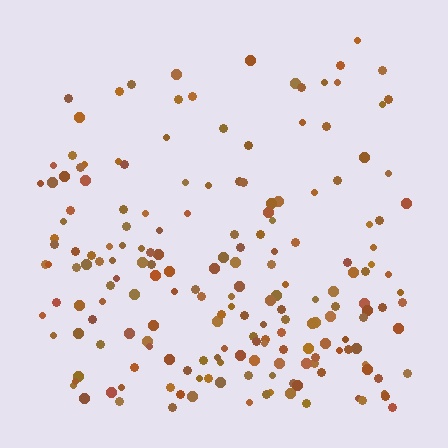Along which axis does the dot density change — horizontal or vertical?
Vertical.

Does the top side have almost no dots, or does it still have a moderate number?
Still a moderate number, just noticeably fewer than the bottom.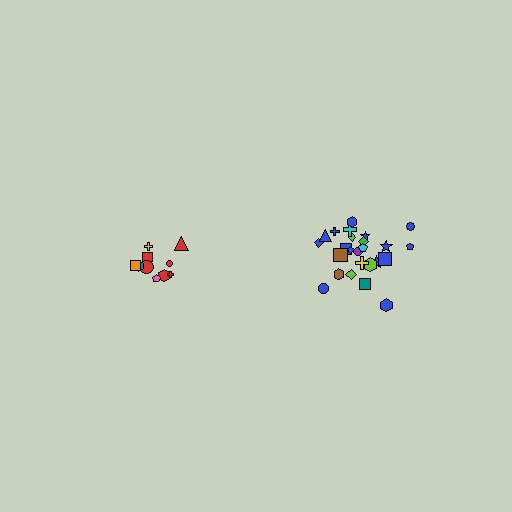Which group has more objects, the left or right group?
The right group.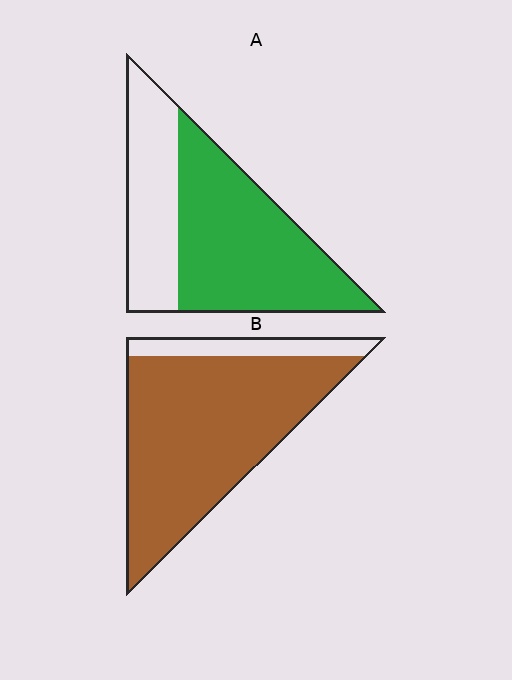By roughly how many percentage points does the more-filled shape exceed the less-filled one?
By roughly 20 percentage points (B over A).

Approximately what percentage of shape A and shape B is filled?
A is approximately 65% and B is approximately 85%.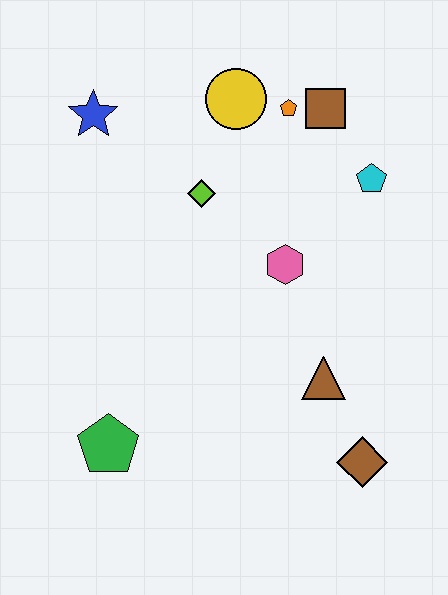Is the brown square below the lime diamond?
No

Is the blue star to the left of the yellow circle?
Yes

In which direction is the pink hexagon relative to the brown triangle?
The pink hexagon is above the brown triangle.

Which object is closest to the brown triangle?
The brown diamond is closest to the brown triangle.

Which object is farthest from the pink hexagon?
The green pentagon is farthest from the pink hexagon.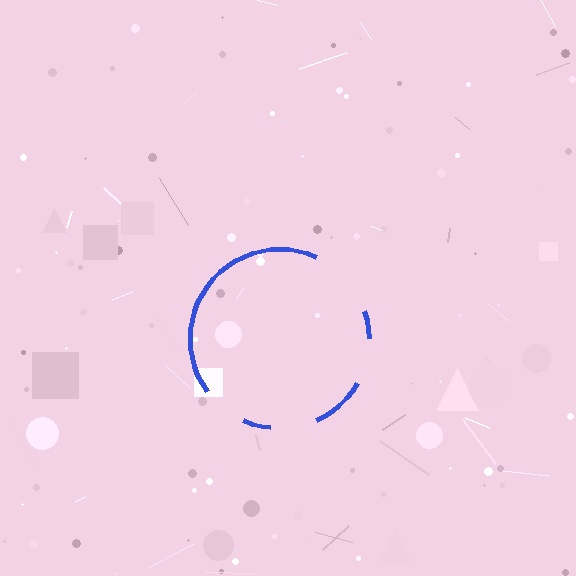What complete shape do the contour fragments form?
The contour fragments form a circle.